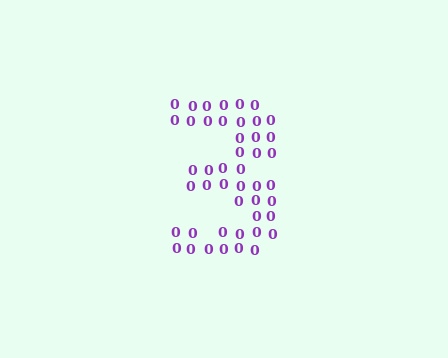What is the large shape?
The large shape is the digit 3.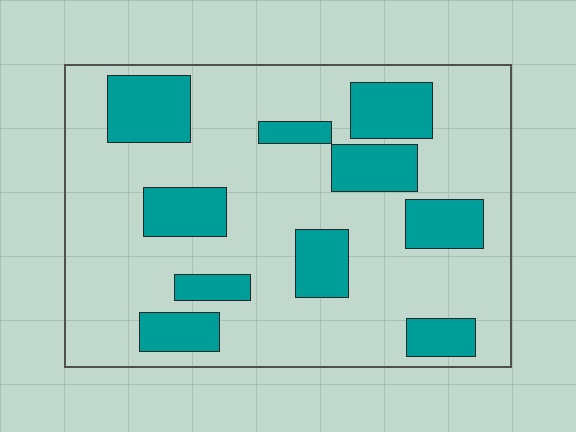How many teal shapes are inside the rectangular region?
10.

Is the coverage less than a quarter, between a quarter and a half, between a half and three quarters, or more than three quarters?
Between a quarter and a half.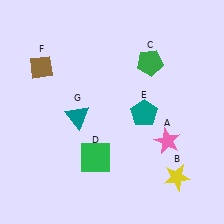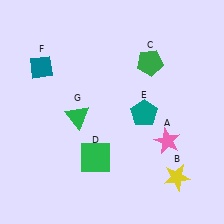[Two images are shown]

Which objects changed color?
F changed from brown to teal. G changed from teal to green.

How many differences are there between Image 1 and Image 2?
There are 2 differences between the two images.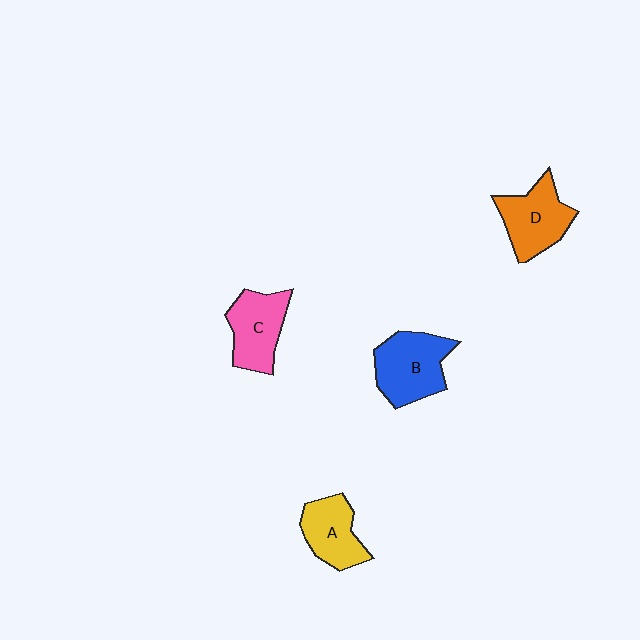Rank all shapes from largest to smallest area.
From largest to smallest: B (blue), D (orange), C (pink), A (yellow).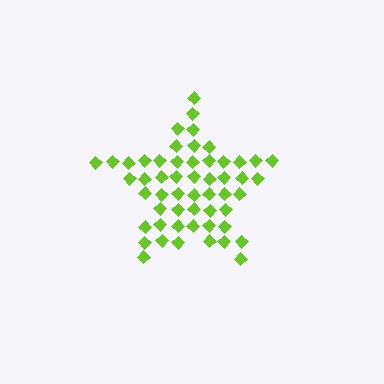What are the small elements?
The small elements are diamonds.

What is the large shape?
The large shape is a star.